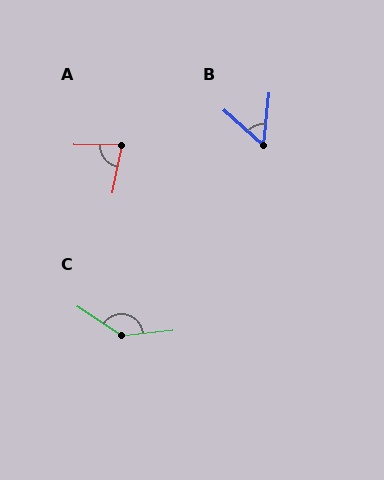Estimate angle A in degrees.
Approximately 79 degrees.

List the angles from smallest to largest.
B (54°), A (79°), C (140°).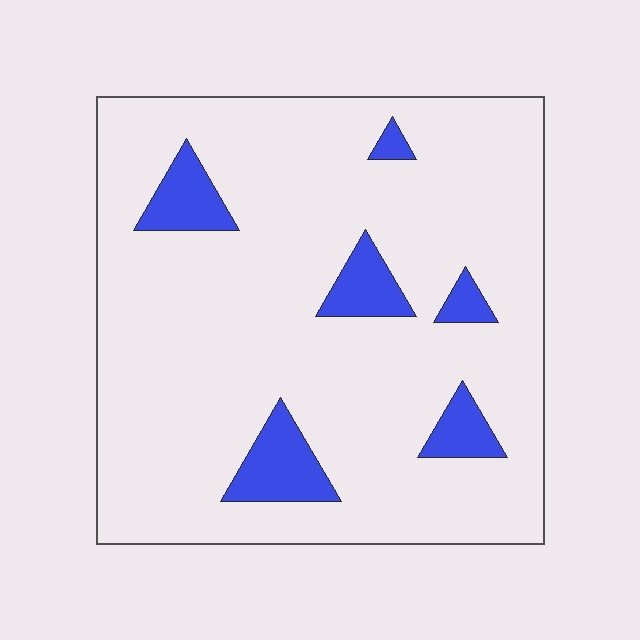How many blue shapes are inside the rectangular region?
6.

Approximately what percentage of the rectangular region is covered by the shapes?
Approximately 10%.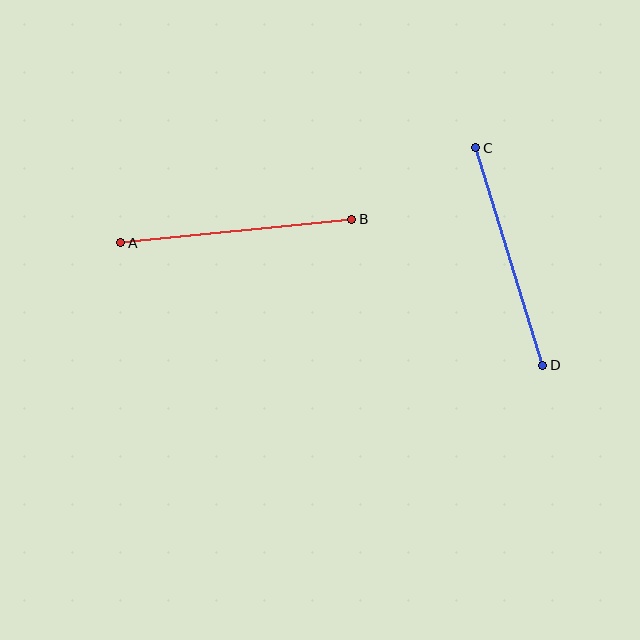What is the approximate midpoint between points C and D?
The midpoint is at approximately (509, 256) pixels.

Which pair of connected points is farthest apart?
Points A and B are farthest apart.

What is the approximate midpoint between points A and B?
The midpoint is at approximately (236, 231) pixels.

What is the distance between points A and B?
The distance is approximately 232 pixels.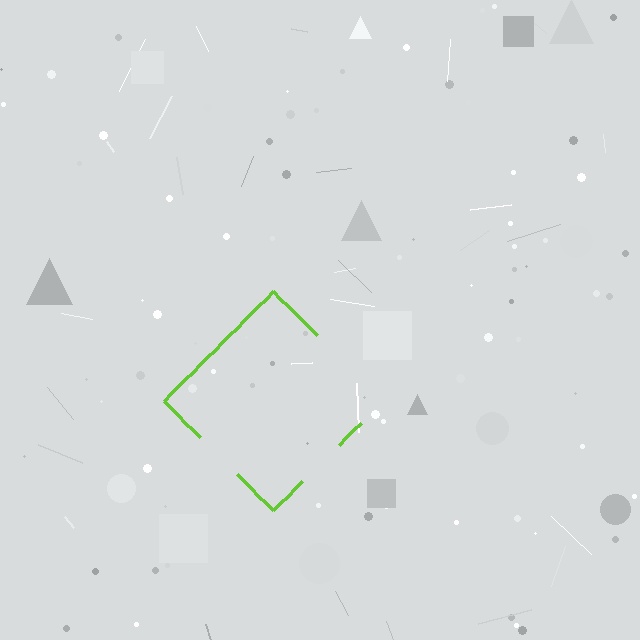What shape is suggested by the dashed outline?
The dashed outline suggests a diamond.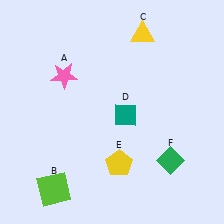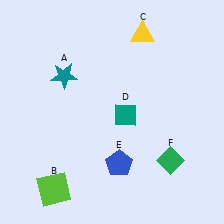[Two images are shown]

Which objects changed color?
A changed from pink to teal. E changed from yellow to blue.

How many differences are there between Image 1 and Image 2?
There are 2 differences between the two images.